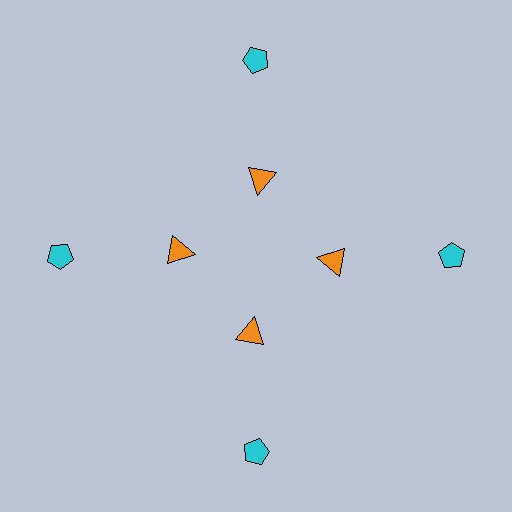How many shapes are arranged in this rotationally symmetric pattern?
There are 8 shapes, arranged in 4 groups of 2.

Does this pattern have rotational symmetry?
Yes, this pattern has 4-fold rotational symmetry. It looks the same after rotating 90 degrees around the center.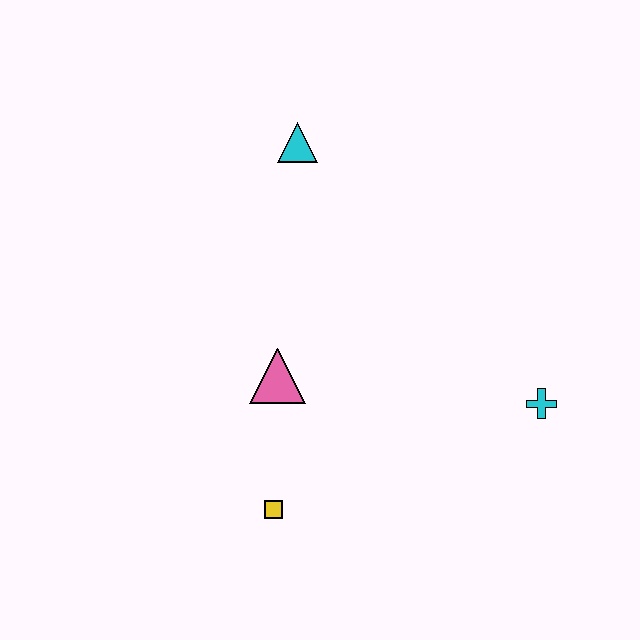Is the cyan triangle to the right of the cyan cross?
No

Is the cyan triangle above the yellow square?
Yes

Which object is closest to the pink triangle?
The yellow square is closest to the pink triangle.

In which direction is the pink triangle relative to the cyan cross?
The pink triangle is to the left of the cyan cross.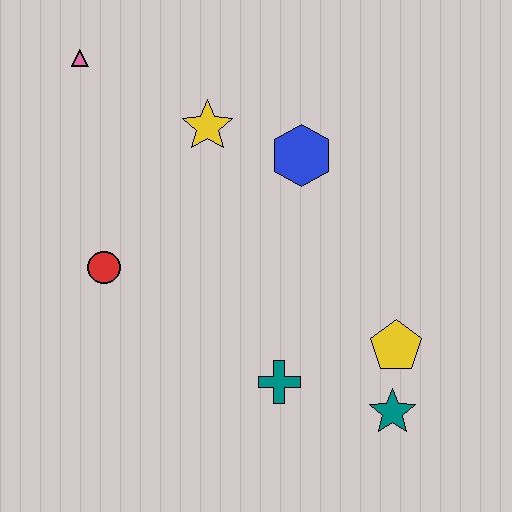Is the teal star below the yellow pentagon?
Yes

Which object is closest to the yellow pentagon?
The teal star is closest to the yellow pentagon.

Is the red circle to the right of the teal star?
No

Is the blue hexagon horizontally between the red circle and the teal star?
Yes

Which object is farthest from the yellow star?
The teal star is farthest from the yellow star.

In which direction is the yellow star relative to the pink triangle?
The yellow star is to the right of the pink triangle.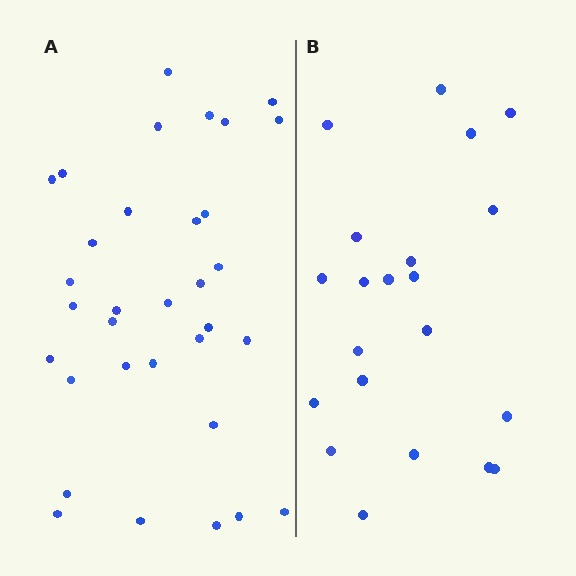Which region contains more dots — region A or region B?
Region A (the left region) has more dots.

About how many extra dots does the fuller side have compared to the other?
Region A has roughly 12 or so more dots than region B.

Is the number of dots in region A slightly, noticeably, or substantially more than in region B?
Region A has substantially more. The ratio is roughly 1.6 to 1.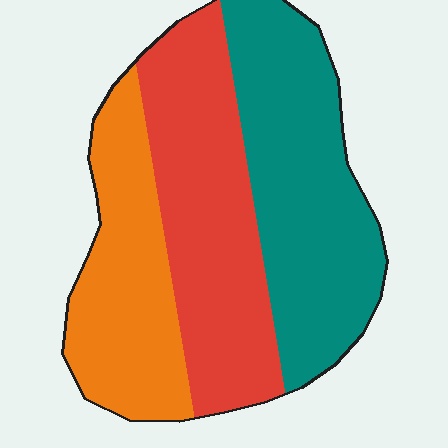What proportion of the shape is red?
Red covers roughly 35% of the shape.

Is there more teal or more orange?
Teal.